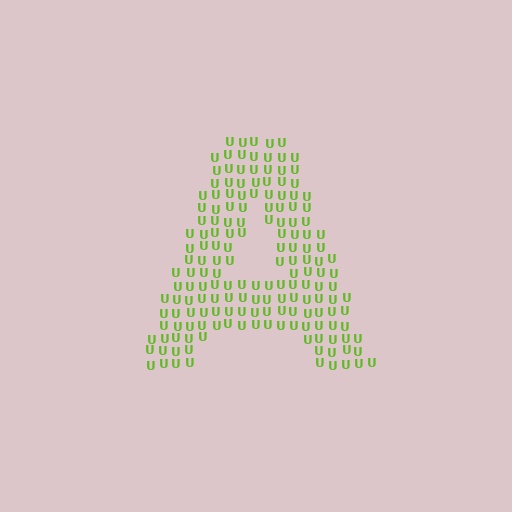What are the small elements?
The small elements are letter U's.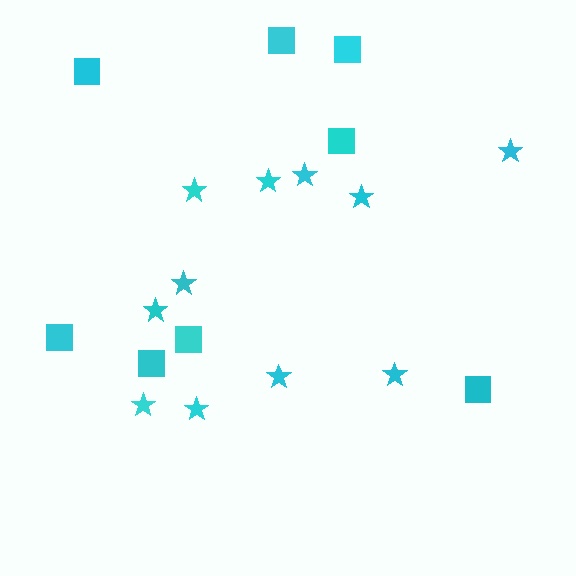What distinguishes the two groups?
There are 2 groups: one group of stars (11) and one group of squares (8).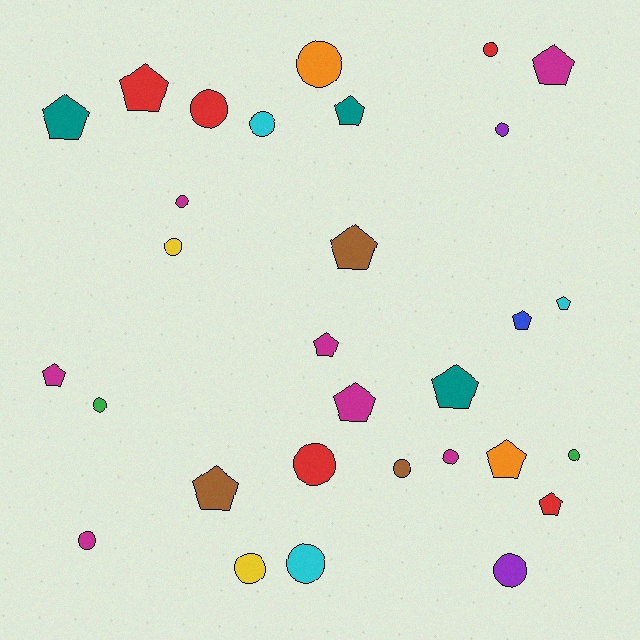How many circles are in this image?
There are 16 circles.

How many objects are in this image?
There are 30 objects.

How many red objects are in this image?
There are 5 red objects.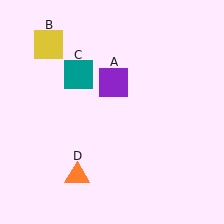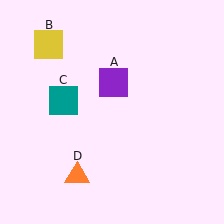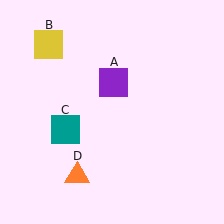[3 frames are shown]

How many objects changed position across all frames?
1 object changed position: teal square (object C).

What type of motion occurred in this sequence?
The teal square (object C) rotated counterclockwise around the center of the scene.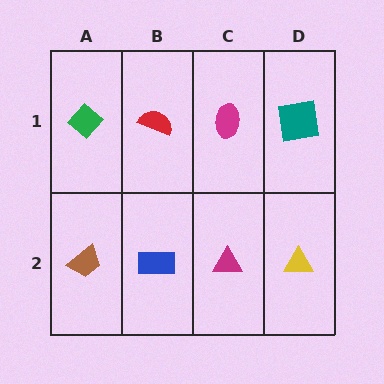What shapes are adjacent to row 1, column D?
A yellow triangle (row 2, column D), a magenta ellipse (row 1, column C).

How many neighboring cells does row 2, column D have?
2.